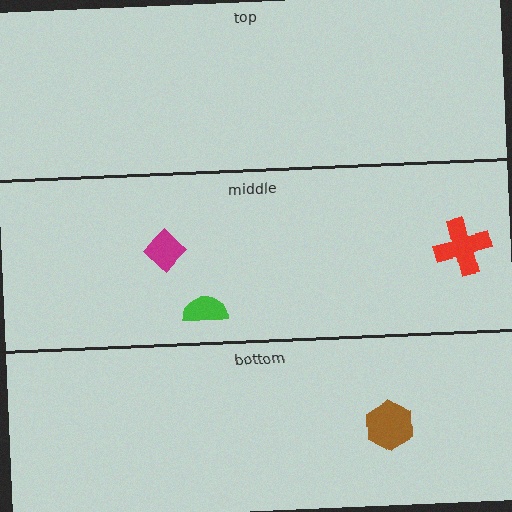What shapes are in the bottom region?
The brown hexagon.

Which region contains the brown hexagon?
The bottom region.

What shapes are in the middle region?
The magenta diamond, the green semicircle, the red cross.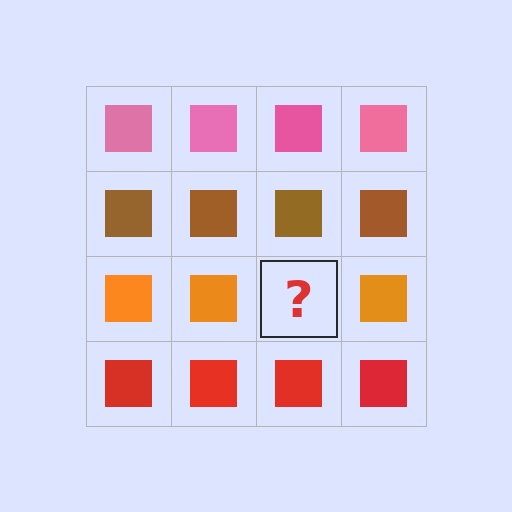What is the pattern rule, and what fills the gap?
The rule is that each row has a consistent color. The gap should be filled with an orange square.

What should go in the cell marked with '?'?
The missing cell should contain an orange square.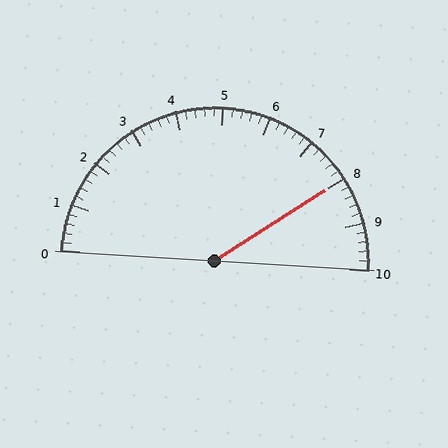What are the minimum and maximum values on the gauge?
The gauge ranges from 0 to 10.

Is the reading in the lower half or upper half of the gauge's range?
The reading is in the upper half of the range (0 to 10).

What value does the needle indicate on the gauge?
The needle indicates approximately 8.0.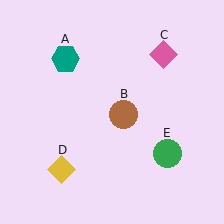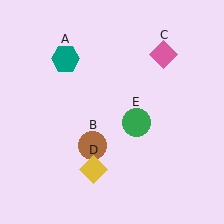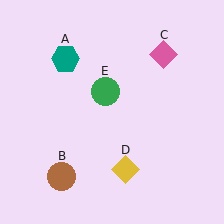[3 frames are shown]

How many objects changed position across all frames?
3 objects changed position: brown circle (object B), yellow diamond (object D), green circle (object E).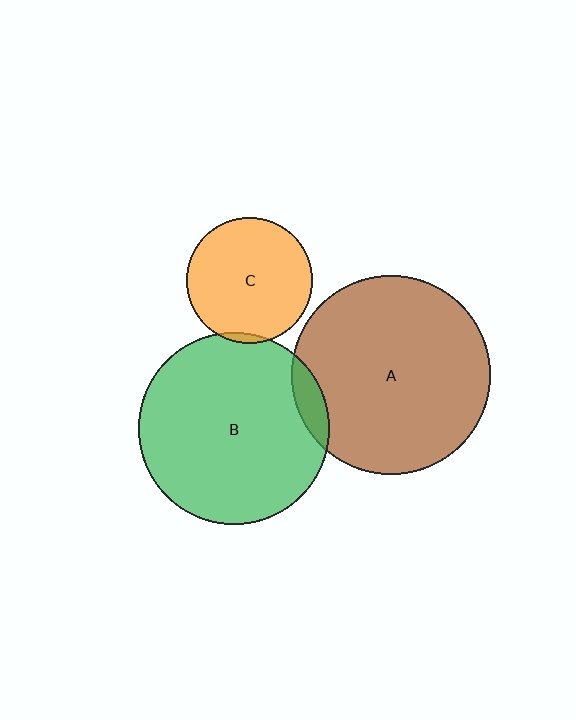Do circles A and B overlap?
Yes.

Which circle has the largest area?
Circle A (brown).